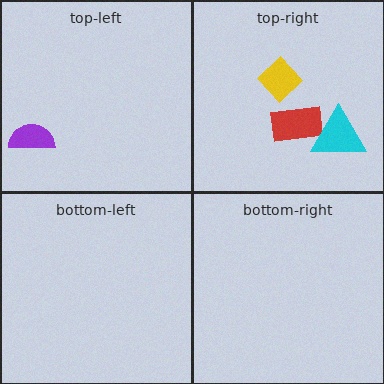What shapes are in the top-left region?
The purple semicircle.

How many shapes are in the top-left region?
1.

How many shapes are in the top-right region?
3.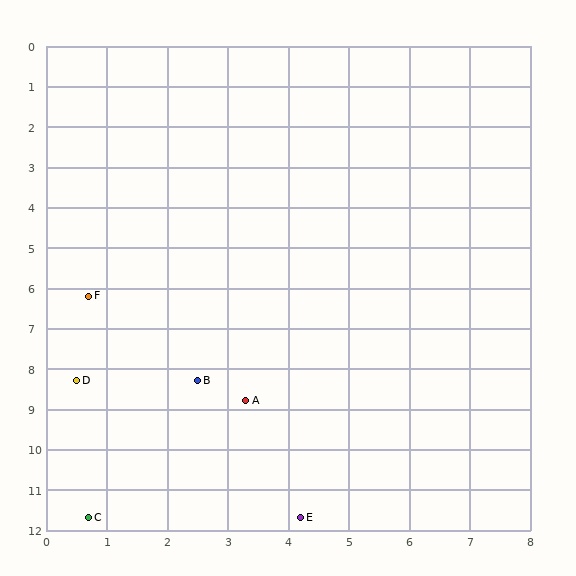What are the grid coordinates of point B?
Point B is at approximately (2.5, 8.3).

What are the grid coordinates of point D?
Point D is at approximately (0.5, 8.3).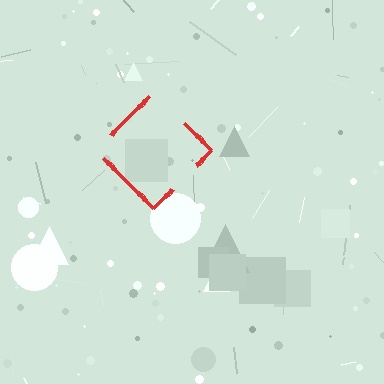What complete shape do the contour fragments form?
The contour fragments form a diamond.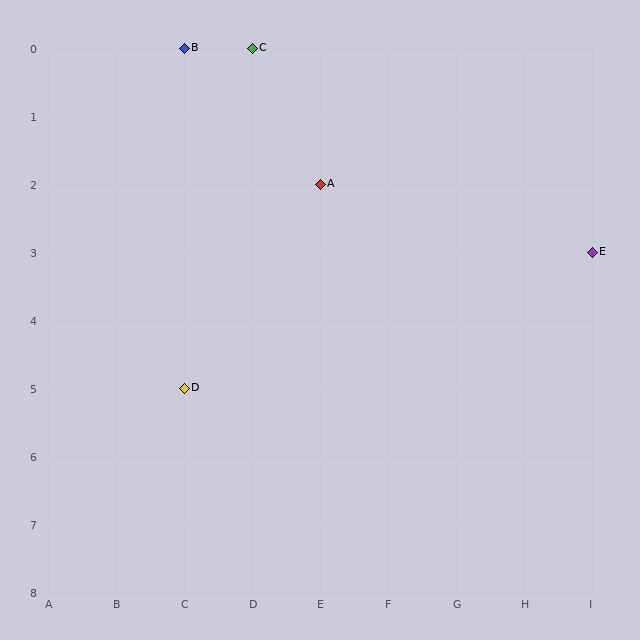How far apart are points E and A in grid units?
Points E and A are 4 columns and 1 row apart (about 4.1 grid units diagonally).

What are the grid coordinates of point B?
Point B is at grid coordinates (C, 0).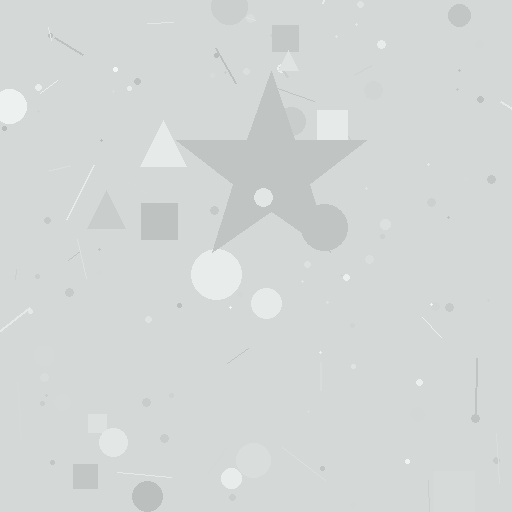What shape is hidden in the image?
A star is hidden in the image.